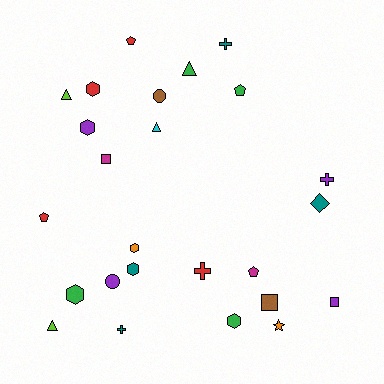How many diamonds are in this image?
There is 1 diamond.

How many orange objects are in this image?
There are 2 orange objects.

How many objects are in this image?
There are 25 objects.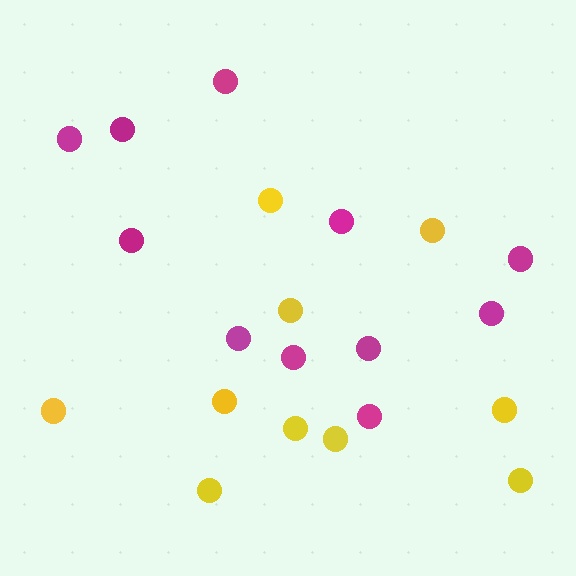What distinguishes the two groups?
There are 2 groups: one group of yellow circles (10) and one group of magenta circles (11).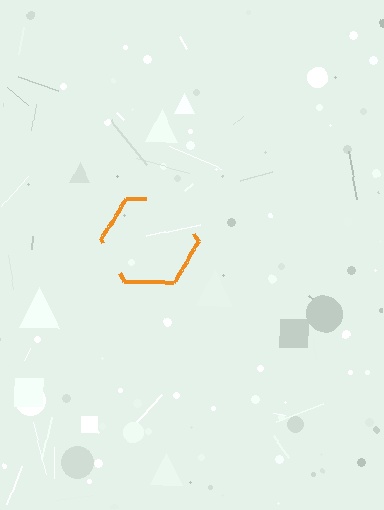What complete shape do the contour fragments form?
The contour fragments form a hexagon.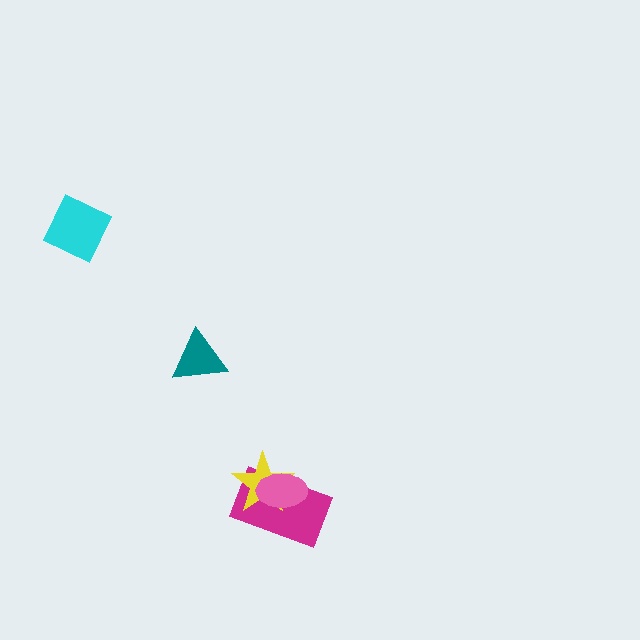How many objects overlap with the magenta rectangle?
2 objects overlap with the magenta rectangle.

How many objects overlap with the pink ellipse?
2 objects overlap with the pink ellipse.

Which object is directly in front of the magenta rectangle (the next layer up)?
The yellow star is directly in front of the magenta rectangle.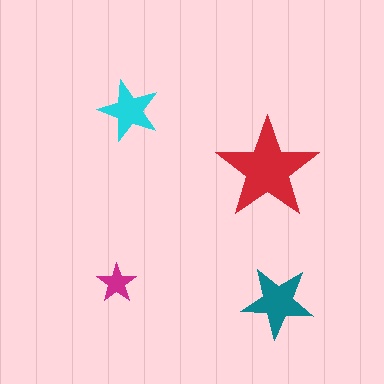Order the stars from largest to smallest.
the red one, the teal one, the cyan one, the magenta one.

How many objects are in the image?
There are 4 objects in the image.